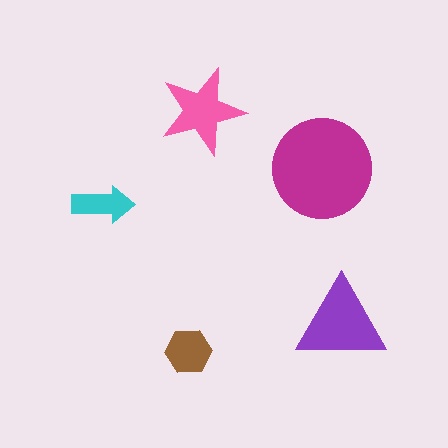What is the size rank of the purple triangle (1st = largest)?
2nd.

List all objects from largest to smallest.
The magenta circle, the purple triangle, the pink star, the brown hexagon, the cyan arrow.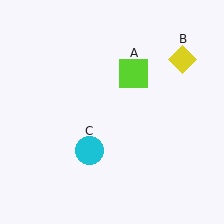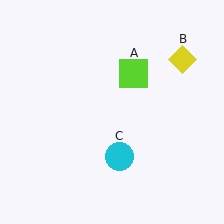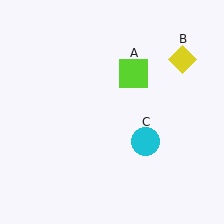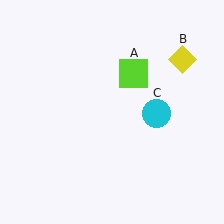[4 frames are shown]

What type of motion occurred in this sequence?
The cyan circle (object C) rotated counterclockwise around the center of the scene.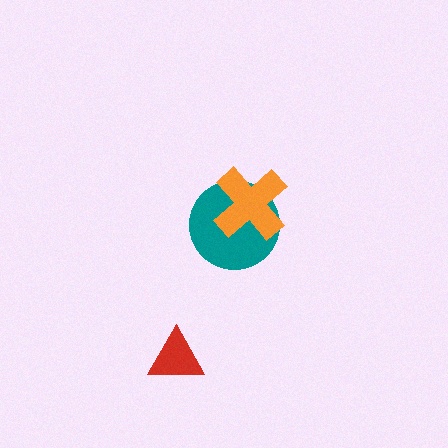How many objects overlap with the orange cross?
1 object overlaps with the orange cross.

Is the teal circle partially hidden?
Yes, it is partially covered by another shape.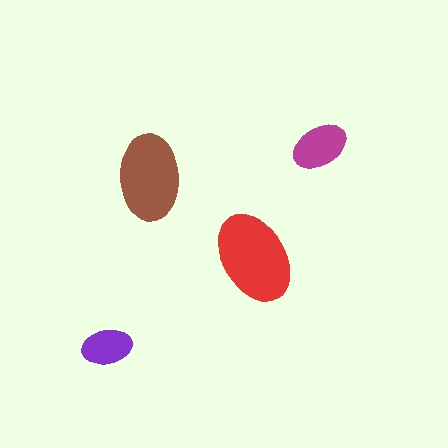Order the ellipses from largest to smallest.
the red one, the brown one, the magenta one, the purple one.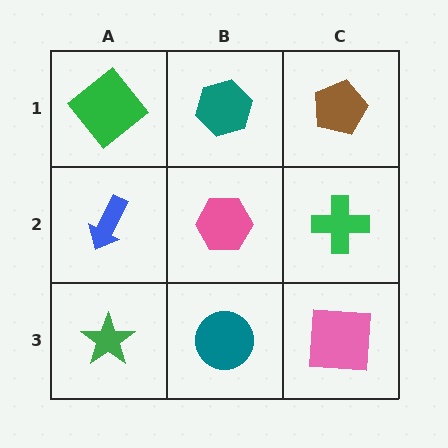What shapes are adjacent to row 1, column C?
A green cross (row 2, column C), a teal hexagon (row 1, column B).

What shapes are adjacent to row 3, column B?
A pink hexagon (row 2, column B), a green star (row 3, column A), a pink square (row 3, column C).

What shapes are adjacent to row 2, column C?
A brown pentagon (row 1, column C), a pink square (row 3, column C), a pink hexagon (row 2, column B).